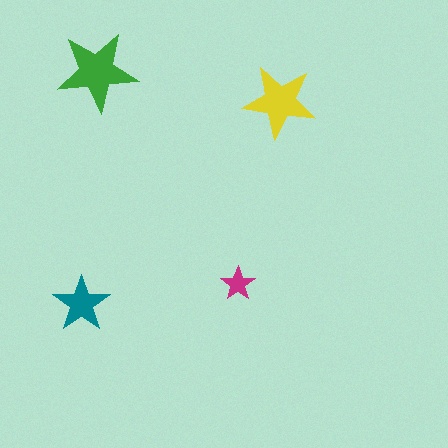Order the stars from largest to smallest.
the green one, the yellow one, the teal one, the magenta one.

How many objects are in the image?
There are 4 objects in the image.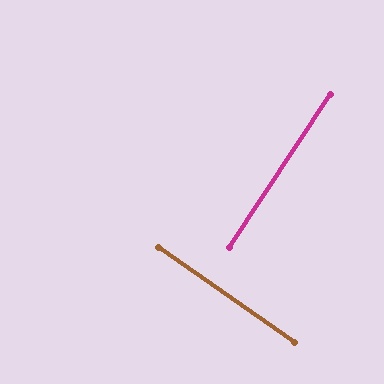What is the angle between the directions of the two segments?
Approximately 88 degrees.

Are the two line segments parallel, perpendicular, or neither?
Perpendicular — they meet at approximately 88°.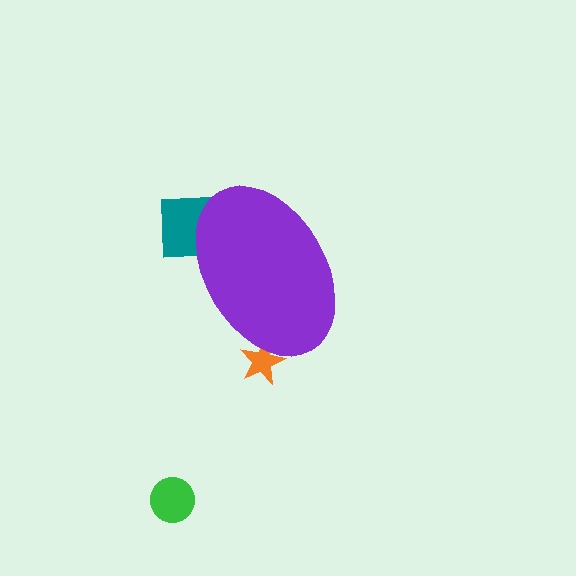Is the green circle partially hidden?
No, the green circle is fully visible.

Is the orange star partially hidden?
Yes, the orange star is partially hidden behind the purple ellipse.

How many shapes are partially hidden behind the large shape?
2 shapes are partially hidden.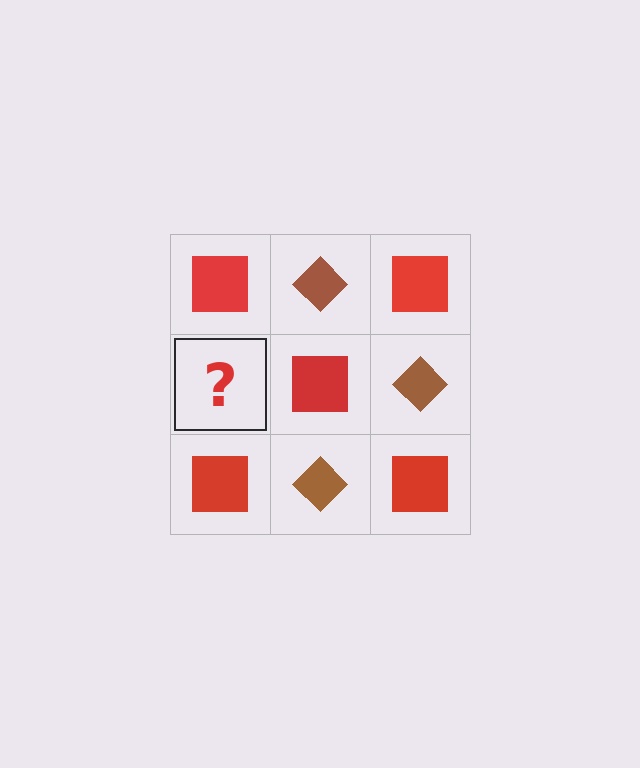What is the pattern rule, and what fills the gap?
The rule is that it alternates red square and brown diamond in a checkerboard pattern. The gap should be filled with a brown diamond.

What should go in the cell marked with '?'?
The missing cell should contain a brown diamond.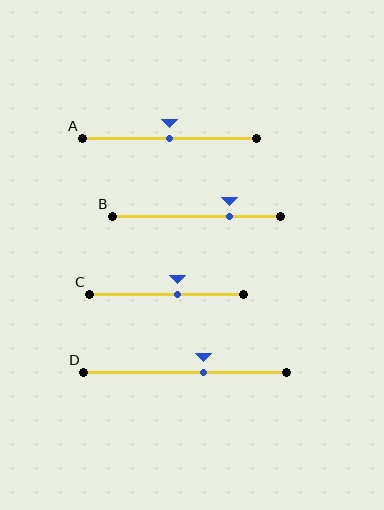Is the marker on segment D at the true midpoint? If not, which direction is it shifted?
No, the marker on segment D is shifted to the right by about 9% of the segment length.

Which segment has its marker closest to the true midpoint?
Segment A has its marker closest to the true midpoint.